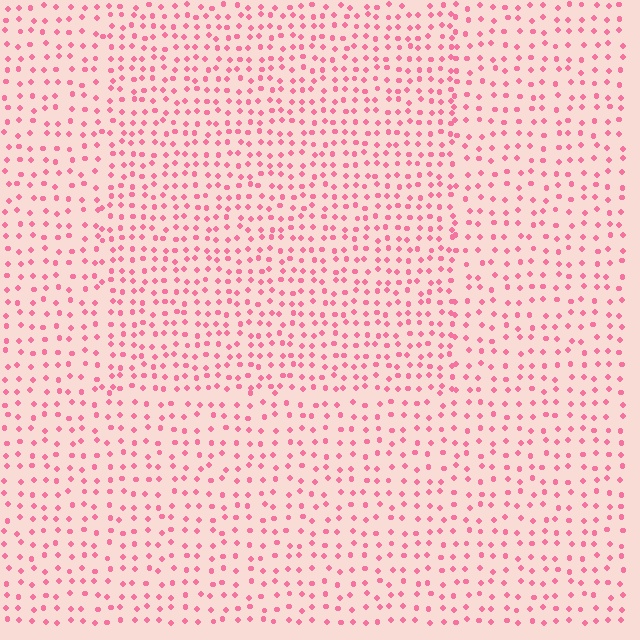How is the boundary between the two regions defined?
The boundary is defined by a change in element density (approximately 1.5x ratio). All elements are the same color, size, and shape.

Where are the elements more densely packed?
The elements are more densely packed inside the rectangle boundary.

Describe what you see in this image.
The image contains small pink elements arranged at two different densities. A rectangle-shaped region is visible where the elements are more densely packed than the surrounding area.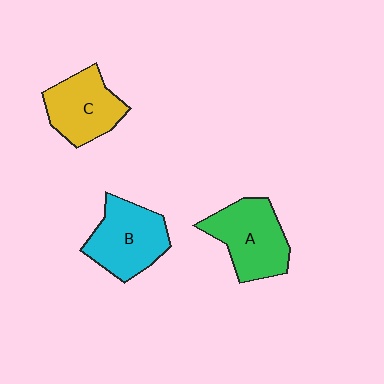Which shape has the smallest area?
Shape C (yellow).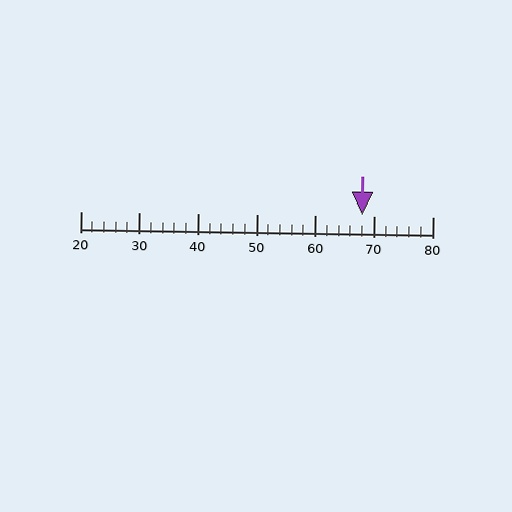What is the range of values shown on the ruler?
The ruler shows values from 20 to 80.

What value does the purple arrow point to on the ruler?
The purple arrow points to approximately 68.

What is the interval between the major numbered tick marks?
The major tick marks are spaced 10 units apart.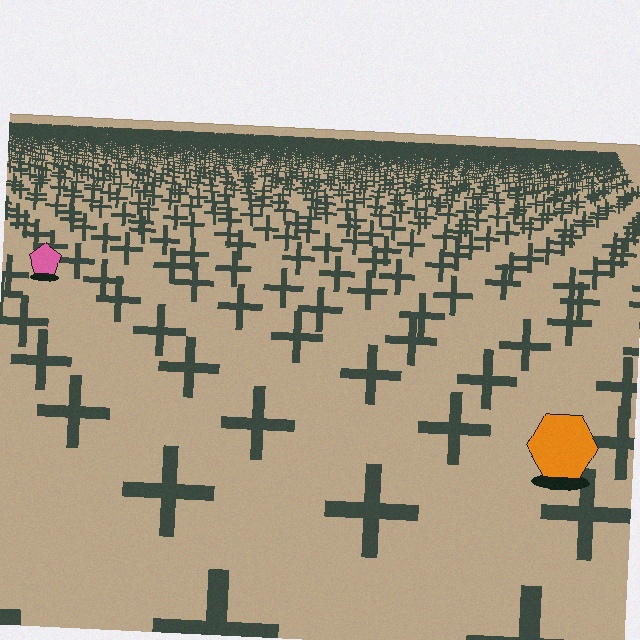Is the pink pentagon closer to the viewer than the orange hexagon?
No. The orange hexagon is closer — you can tell from the texture gradient: the ground texture is coarser near it.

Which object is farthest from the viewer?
The pink pentagon is farthest from the viewer. It appears smaller and the ground texture around it is denser.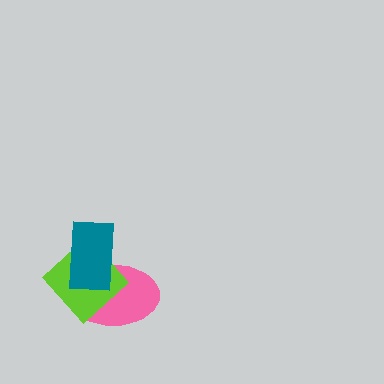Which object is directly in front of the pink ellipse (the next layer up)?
The lime diamond is directly in front of the pink ellipse.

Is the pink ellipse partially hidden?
Yes, it is partially covered by another shape.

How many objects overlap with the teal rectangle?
2 objects overlap with the teal rectangle.